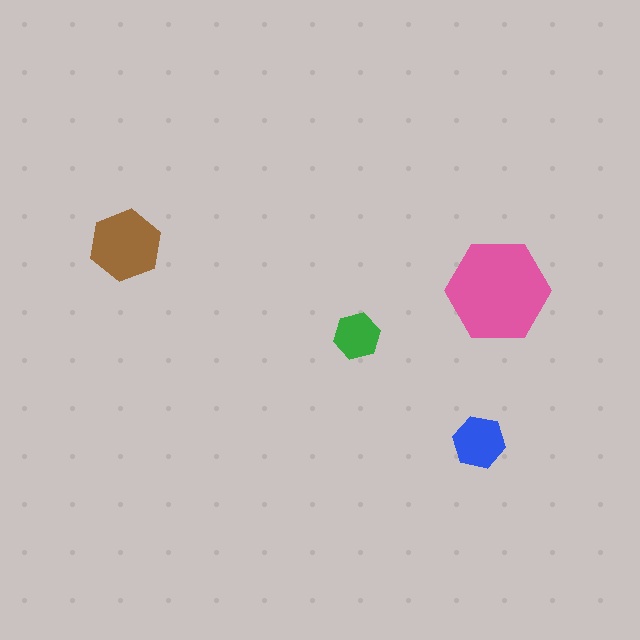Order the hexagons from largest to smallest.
the pink one, the brown one, the blue one, the green one.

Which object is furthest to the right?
The pink hexagon is rightmost.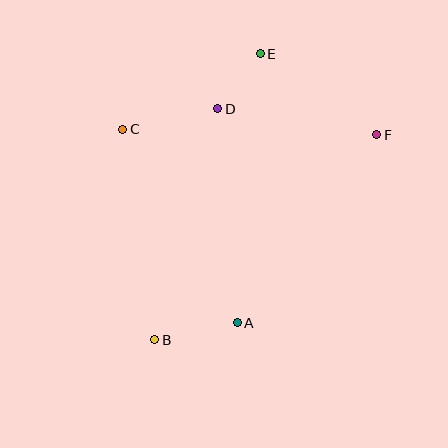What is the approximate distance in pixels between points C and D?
The distance between C and D is approximately 97 pixels.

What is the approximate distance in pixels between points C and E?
The distance between C and E is approximately 157 pixels.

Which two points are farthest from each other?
Points B and E are farthest from each other.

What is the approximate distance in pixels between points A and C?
The distance between A and C is approximately 225 pixels.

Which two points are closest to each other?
Points D and E are closest to each other.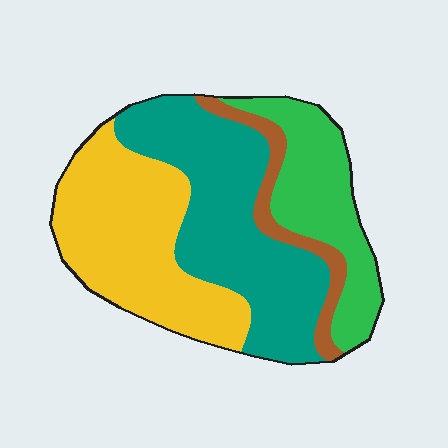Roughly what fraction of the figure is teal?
Teal covers about 35% of the figure.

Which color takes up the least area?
Brown, at roughly 10%.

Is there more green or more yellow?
Yellow.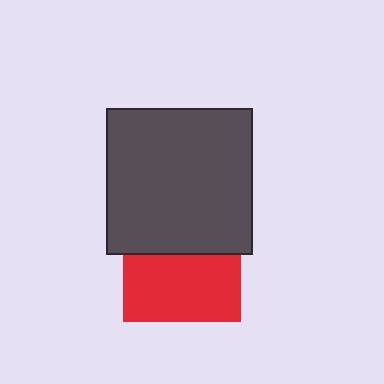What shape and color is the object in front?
The object in front is a dark gray square.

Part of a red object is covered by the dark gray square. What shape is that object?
It is a square.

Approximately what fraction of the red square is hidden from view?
Roughly 44% of the red square is hidden behind the dark gray square.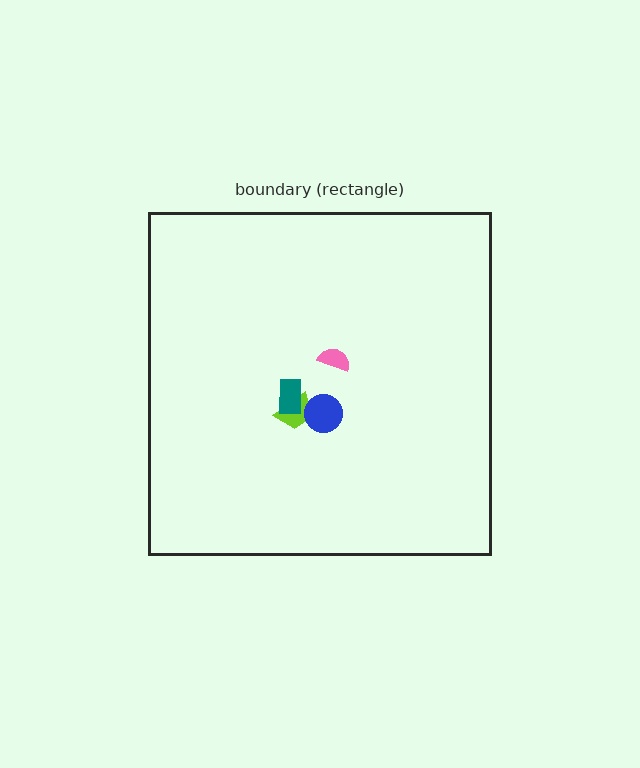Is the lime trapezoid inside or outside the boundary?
Inside.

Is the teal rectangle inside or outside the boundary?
Inside.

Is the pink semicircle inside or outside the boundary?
Inside.